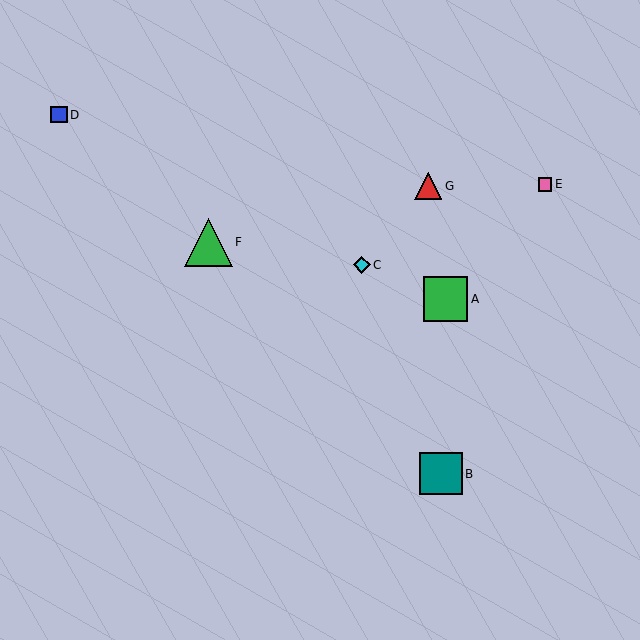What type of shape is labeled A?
Shape A is a green square.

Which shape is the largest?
The green triangle (labeled F) is the largest.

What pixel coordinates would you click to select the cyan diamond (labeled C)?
Click at (362, 265) to select the cyan diamond C.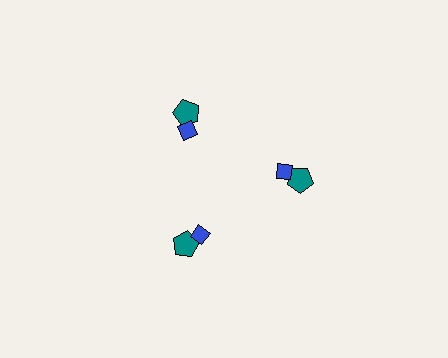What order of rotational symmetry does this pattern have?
This pattern has 3-fold rotational symmetry.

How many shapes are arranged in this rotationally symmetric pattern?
There are 6 shapes, arranged in 3 groups of 2.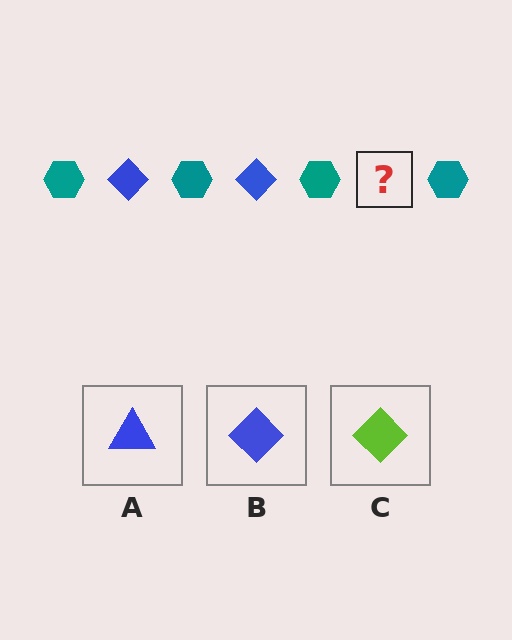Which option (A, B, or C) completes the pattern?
B.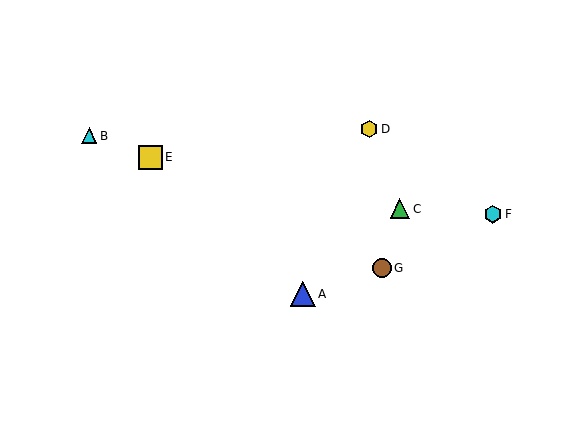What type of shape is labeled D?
Shape D is a yellow hexagon.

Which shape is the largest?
The blue triangle (labeled A) is the largest.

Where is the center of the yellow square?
The center of the yellow square is at (150, 157).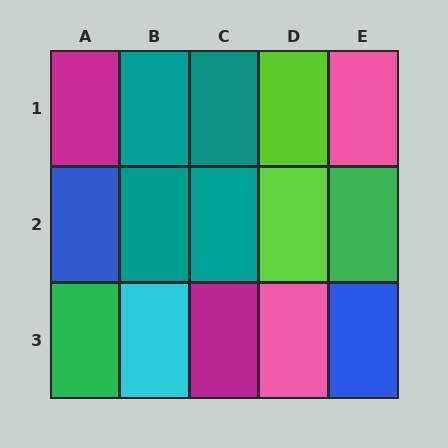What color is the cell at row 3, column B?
Cyan.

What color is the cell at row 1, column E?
Pink.